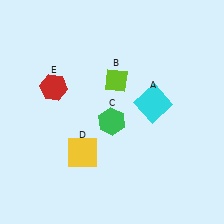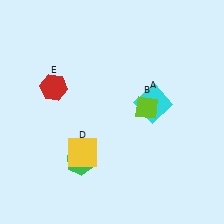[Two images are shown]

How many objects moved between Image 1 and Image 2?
2 objects moved between the two images.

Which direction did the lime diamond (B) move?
The lime diamond (B) moved right.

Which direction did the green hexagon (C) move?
The green hexagon (C) moved down.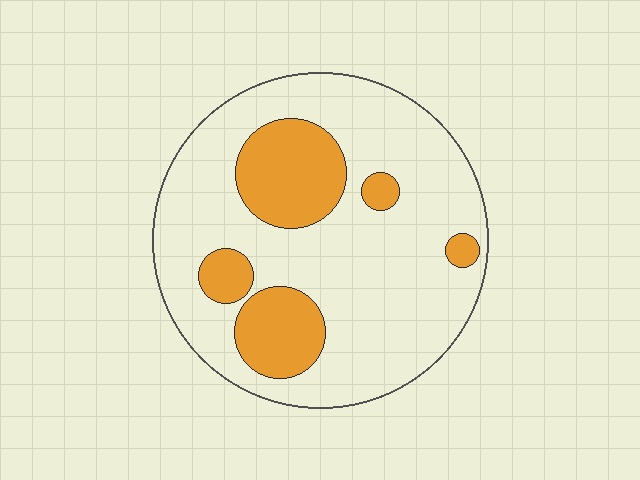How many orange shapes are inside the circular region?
5.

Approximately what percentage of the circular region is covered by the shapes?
Approximately 25%.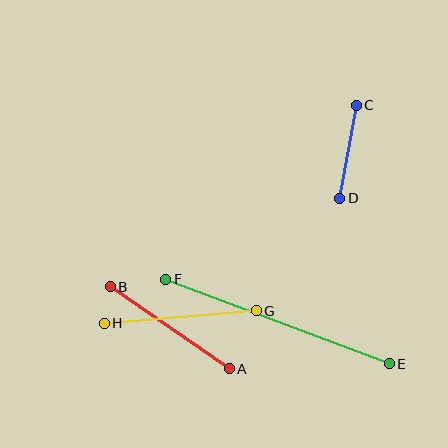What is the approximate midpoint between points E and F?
The midpoint is at approximately (278, 322) pixels.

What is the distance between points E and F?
The distance is approximately 239 pixels.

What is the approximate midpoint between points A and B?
The midpoint is at approximately (170, 328) pixels.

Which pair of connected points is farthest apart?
Points E and F are farthest apart.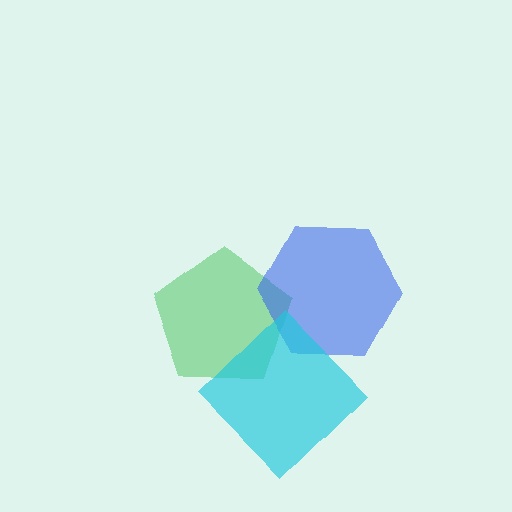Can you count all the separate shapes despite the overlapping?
Yes, there are 3 separate shapes.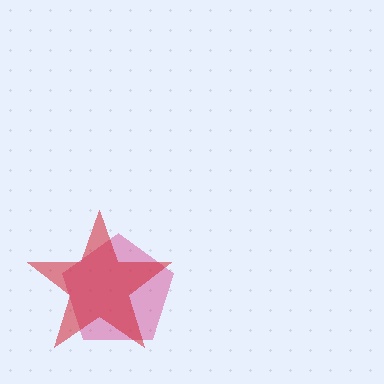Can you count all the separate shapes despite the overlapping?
Yes, there are 2 separate shapes.